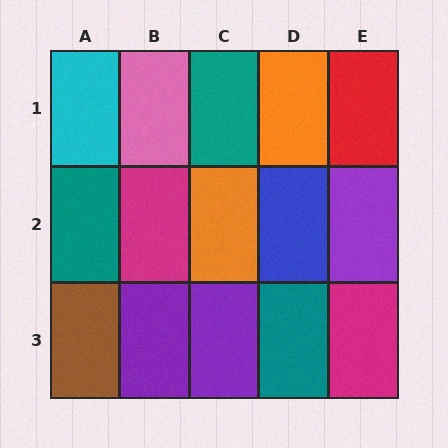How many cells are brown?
1 cell is brown.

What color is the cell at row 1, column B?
Pink.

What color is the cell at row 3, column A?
Brown.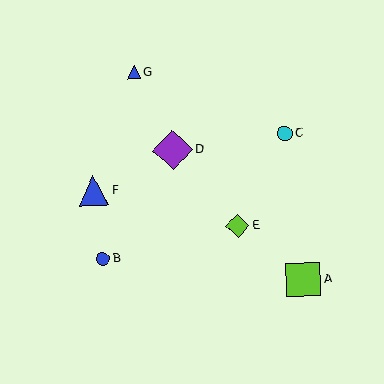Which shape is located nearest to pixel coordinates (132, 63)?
The blue triangle (labeled G) at (134, 72) is nearest to that location.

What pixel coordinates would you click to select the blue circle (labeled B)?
Click at (103, 259) to select the blue circle B.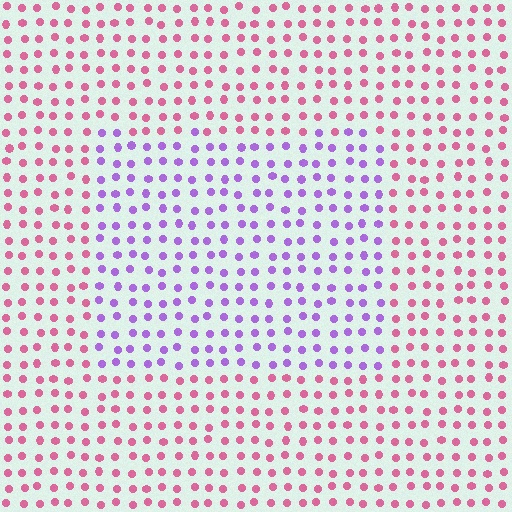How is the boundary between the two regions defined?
The boundary is defined purely by a slight shift in hue (about 58 degrees). Spacing, size, and orientation are identical on both sides.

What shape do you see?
I see a rectangle.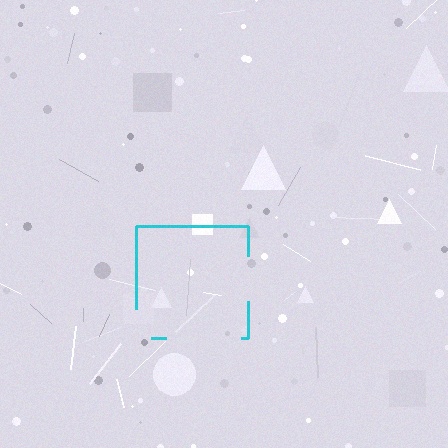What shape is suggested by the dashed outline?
The dashed outline suggests a square.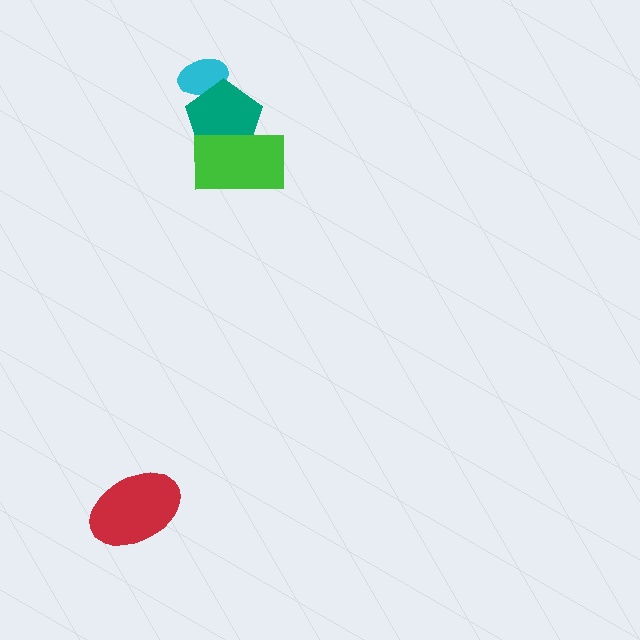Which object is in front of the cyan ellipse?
The teal pentagon is in front of the cyan ellipse.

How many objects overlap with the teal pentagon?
2 objects overlap with the teal pentagon.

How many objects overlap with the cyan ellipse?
1 object overlaps with the cyan ellipse.